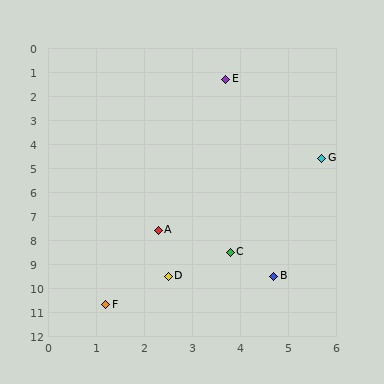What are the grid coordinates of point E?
Point E is at approximately (3.7, 1.3).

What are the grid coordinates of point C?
Point C is at approximately (3.8, 8.5).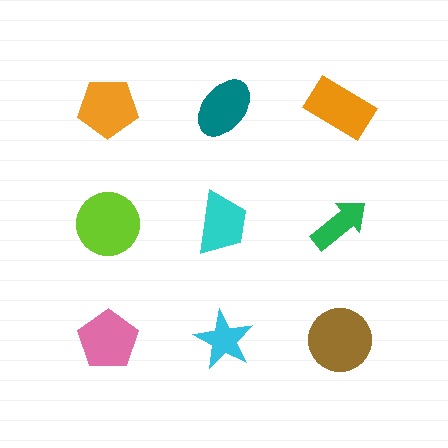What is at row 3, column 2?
A cyan star.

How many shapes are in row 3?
3 shapes.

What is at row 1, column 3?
An orange rectangle.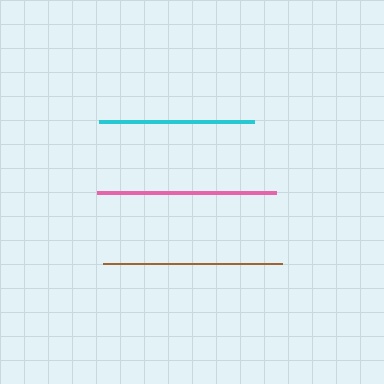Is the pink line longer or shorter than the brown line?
The brown line is longer than the pink line.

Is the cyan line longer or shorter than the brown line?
The brown line is longer than the cyan line.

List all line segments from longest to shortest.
From longest to shortest: brown, pink, cyan.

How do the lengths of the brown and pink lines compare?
The brown and pink lines are approximately the same length.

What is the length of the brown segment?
The brown segment is approximately 179 pixels long.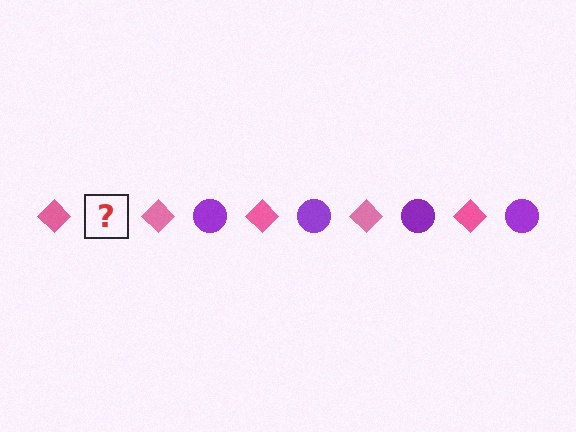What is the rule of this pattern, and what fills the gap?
The rule is that the pattern alternates between pink diamond and purple circle. The gap should be filled with a purple circle.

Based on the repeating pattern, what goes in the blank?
The blank should be a purple circle.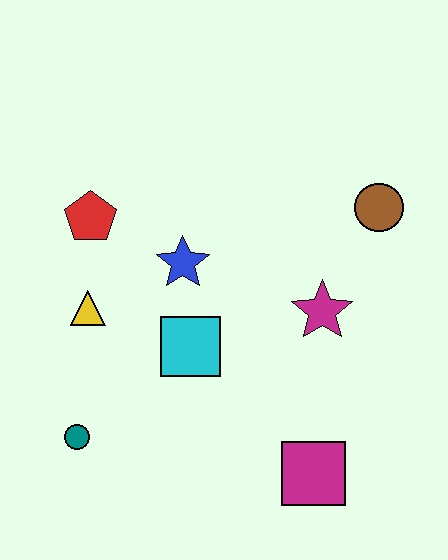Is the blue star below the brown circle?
Yes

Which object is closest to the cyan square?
The blue star is closest to the cyan square.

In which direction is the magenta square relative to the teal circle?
The magenta square is to the right of the teal circle.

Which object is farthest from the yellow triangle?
The brown circle is farthest from the yellow triangle.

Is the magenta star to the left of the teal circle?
No